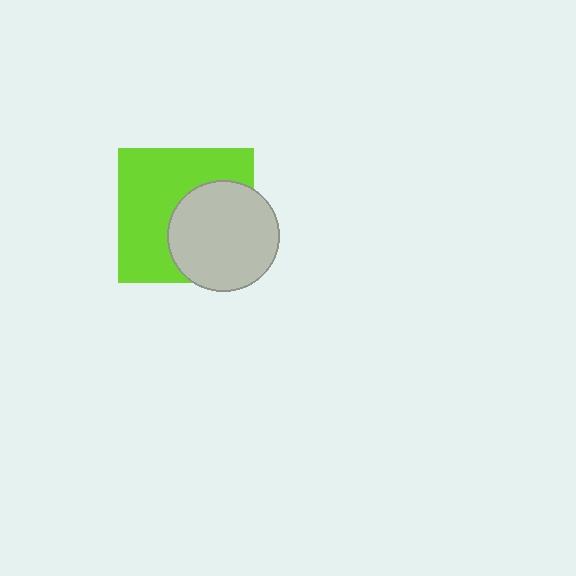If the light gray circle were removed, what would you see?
You would see the complete lime square.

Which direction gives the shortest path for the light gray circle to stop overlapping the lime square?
Moving right gives the shortest separation.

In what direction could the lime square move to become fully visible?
The lime square could move left. That would shift it out from behind the light gray circle entirely.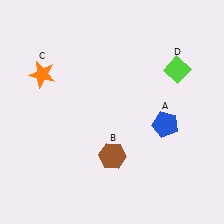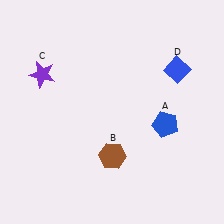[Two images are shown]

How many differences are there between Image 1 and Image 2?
There are 2 differences between the two images.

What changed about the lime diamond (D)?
In Image 1, D is lime. In Image 2, it changed to blue.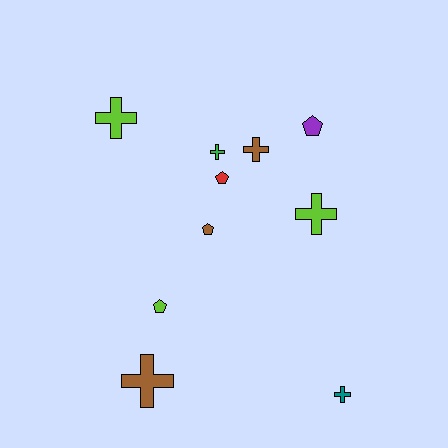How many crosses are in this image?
There are 6 crosses.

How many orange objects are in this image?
There are no orange objects.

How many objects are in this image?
There are 10 objects.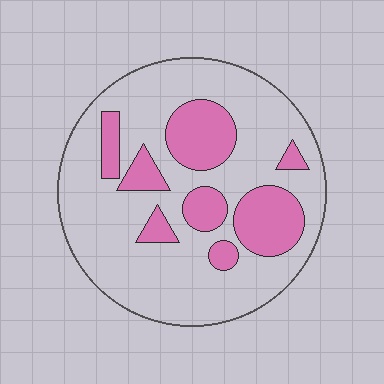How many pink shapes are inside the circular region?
8.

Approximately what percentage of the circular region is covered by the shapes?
Approximately 25%.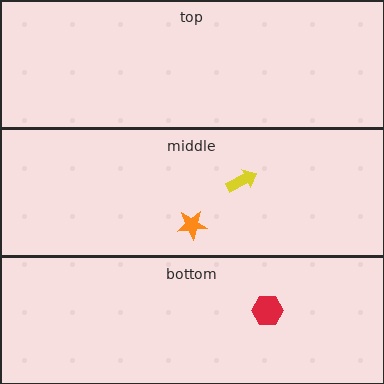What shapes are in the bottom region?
The red hexagon.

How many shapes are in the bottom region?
1.